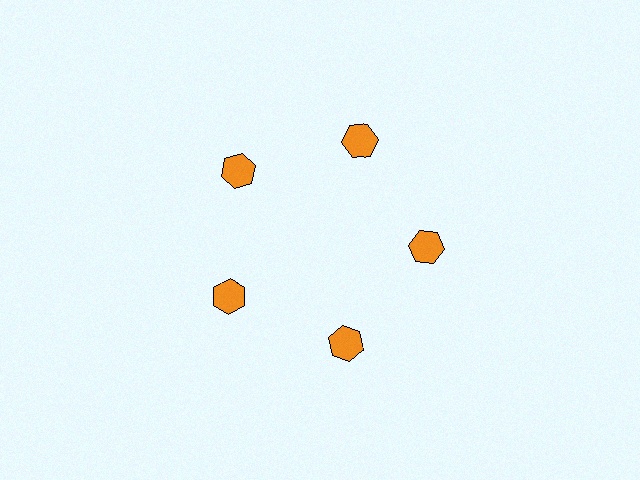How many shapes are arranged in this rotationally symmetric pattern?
There are 5 shapes, arranged in 5 groups of 1.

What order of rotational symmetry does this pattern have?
This pattern has 5-fold rotational symmetry.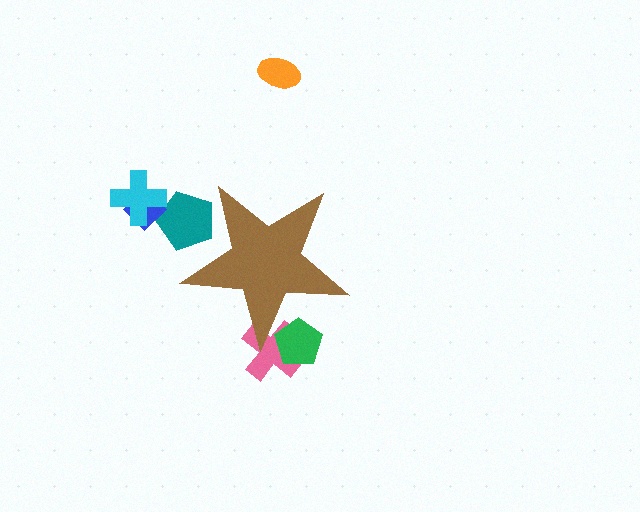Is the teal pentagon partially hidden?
Yes, the teal pentagon is partially hidden behind the brown star.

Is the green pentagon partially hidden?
Yes, the green pentagon is partially hidden behind the brown star.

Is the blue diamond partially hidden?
No, the blue diamond is fully visible.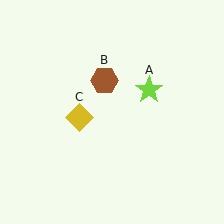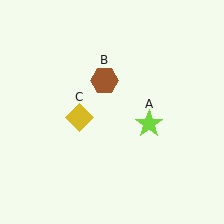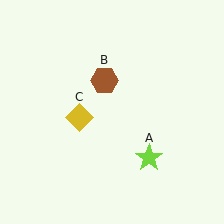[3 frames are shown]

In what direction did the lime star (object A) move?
The lime star (object A) moved down.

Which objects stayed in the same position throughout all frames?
Brown hexagon (object B) and yellow diamond (object C) remained stationary.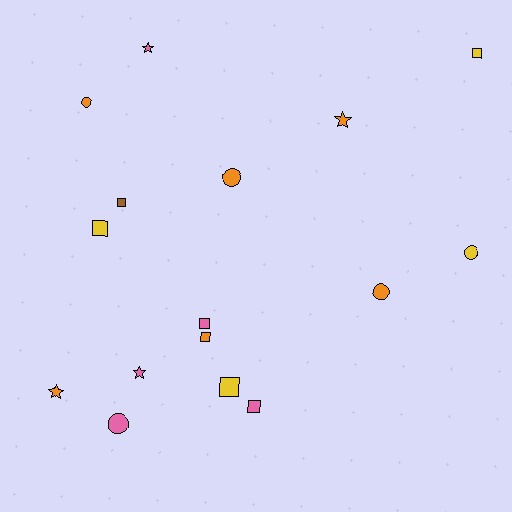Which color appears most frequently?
Orange, with 6 objects.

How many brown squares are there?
There is 1 brown square.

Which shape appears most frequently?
Square, with 7 objects.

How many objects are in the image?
There are 16 objects.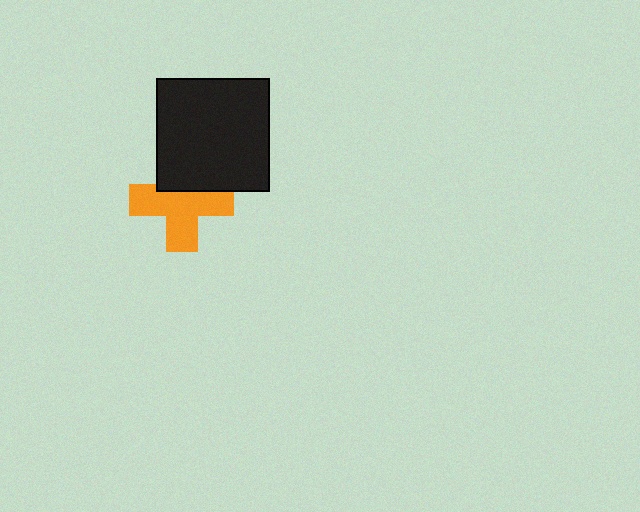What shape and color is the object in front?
The object in front is a black square.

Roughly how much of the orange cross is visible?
Most of it is visible (roughly 68%).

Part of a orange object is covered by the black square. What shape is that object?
It is a cross.